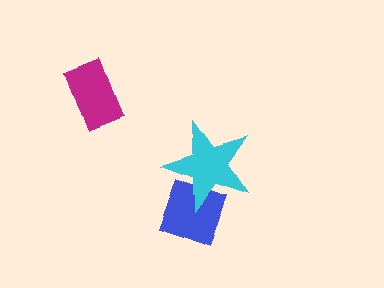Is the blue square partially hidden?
Yes, it is partially covered by another shape.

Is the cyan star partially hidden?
No, no other shape covers it.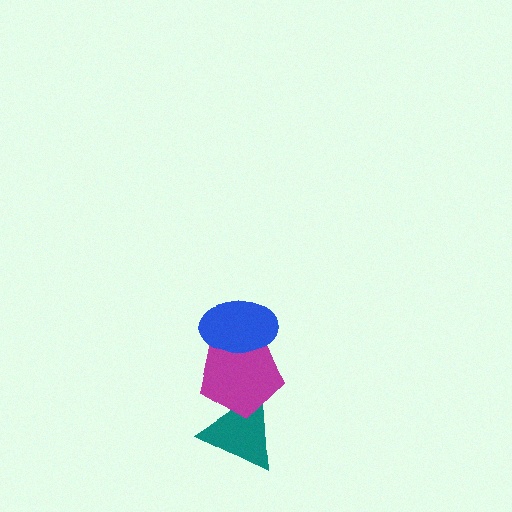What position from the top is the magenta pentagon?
The magenta pentagon is 2nd from the top.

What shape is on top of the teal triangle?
The magenta pentagon is on top of the teal triangle.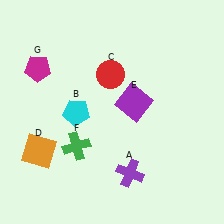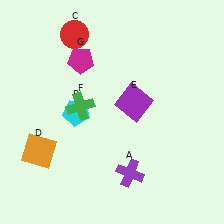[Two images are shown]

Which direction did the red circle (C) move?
The red circle (C) moved up.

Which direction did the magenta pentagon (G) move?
The magenta pentagon (G) moved right.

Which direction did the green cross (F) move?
The green cross (F) moved up.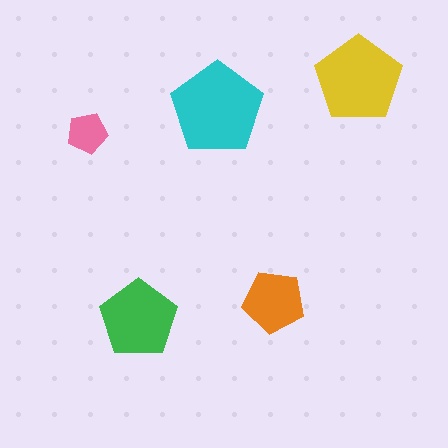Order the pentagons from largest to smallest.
the cyan one, the yellow one, the green one, the orange one, the pink one.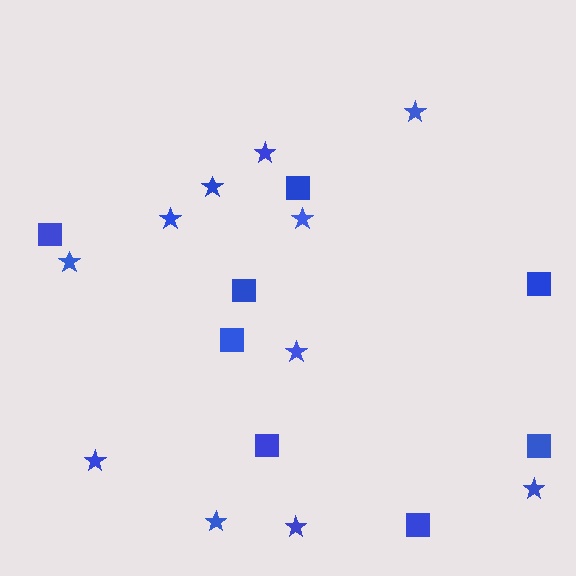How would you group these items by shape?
There are 2 groups: one group of squares (8) and one group of stars (11).